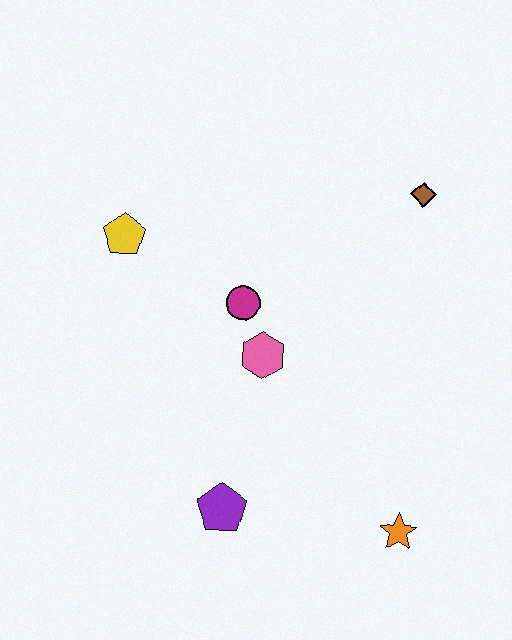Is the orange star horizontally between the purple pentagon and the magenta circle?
No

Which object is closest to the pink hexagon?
The magenta circle is closest to the pink hexagon.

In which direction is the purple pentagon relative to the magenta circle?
The purple pentagon is below the magenta circle.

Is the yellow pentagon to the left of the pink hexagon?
Yes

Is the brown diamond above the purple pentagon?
Yes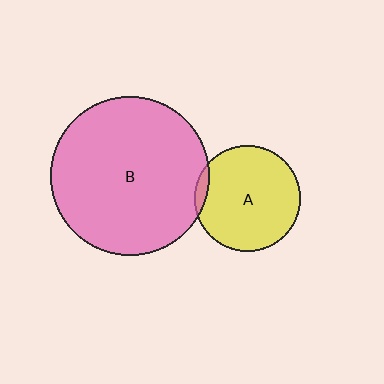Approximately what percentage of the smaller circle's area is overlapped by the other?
Approximately 5%.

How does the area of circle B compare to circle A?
Approximately 2.3 times.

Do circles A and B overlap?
Yes.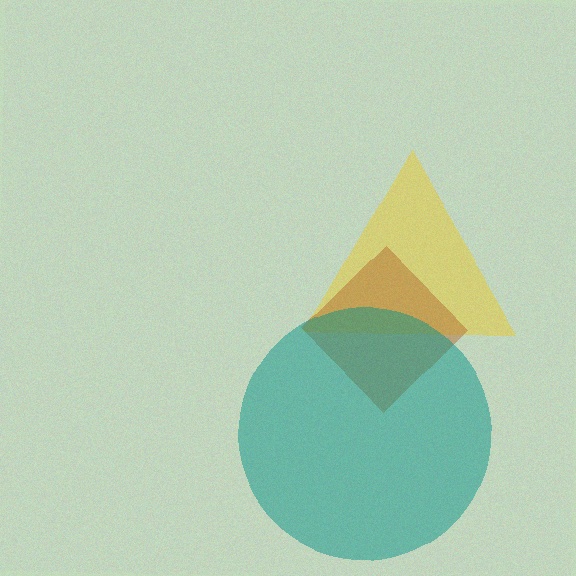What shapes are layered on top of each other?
The layered shapes are: a yellow triangle, a brown diamond, a teal circle.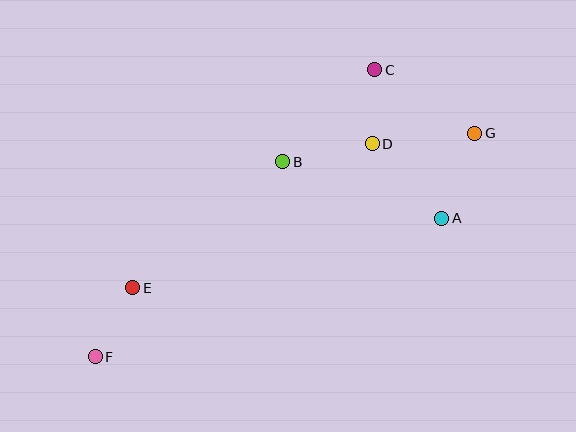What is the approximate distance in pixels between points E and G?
The distance between E and G is approximately 375 pixels.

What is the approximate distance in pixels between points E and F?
The distance between E and F is approximately 79 pixels.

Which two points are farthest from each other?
Points F and G are farthest from each other.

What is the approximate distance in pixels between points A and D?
The distance between A and D is approximately 102 pixels.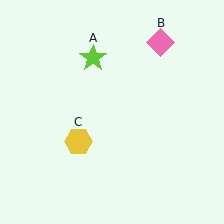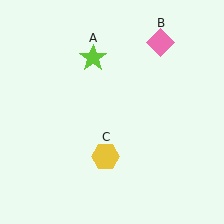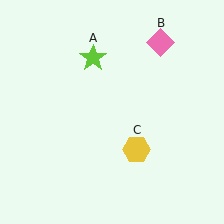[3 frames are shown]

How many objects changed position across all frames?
1 object changed position: yellow hexagon (object C).